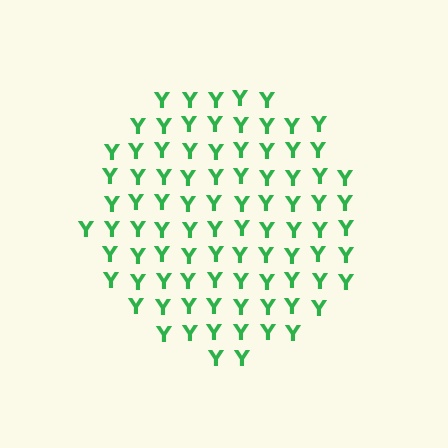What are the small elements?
The small elements are letter Y's.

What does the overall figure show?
The overall figure shows a circle.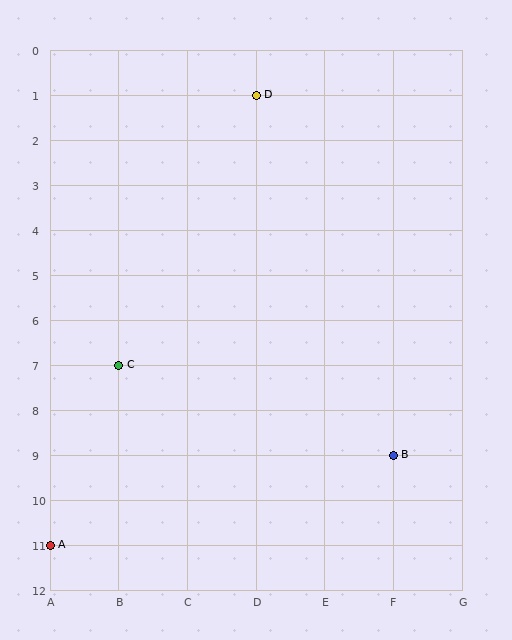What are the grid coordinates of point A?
Point A is at grid coordinates (A, 11).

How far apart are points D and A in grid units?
Points D and A are 3 columns and 10 rows apart (about 10.4 grid units diagonally).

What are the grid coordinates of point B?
Point B is at grid coordinates (F, 9).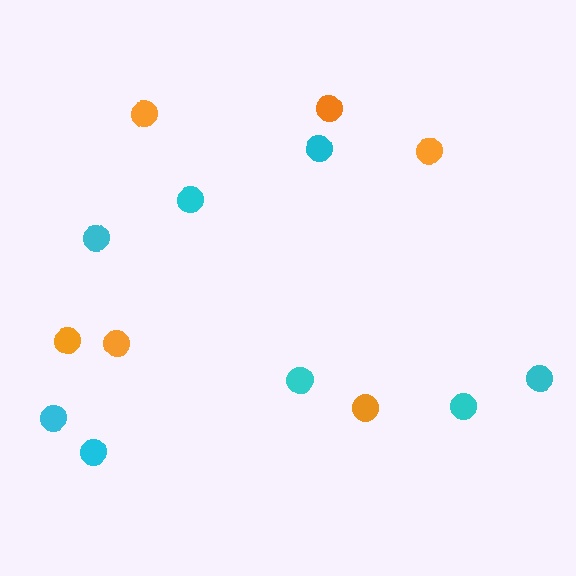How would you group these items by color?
There are 2 groups: one group of cyan circles (8) and one group of orange circles (6).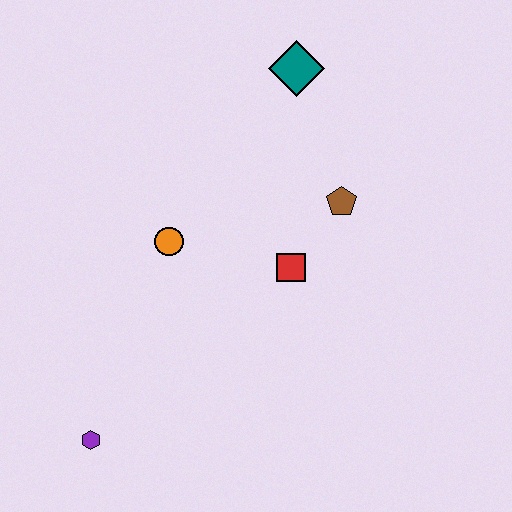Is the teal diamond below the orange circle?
No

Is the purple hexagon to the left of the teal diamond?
Yes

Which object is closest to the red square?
The brown pentagon is closest to the red square.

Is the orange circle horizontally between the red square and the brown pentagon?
No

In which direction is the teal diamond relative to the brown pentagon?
The teal diamond is above the brown pentagon.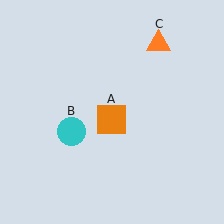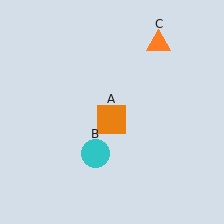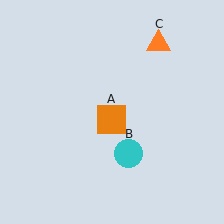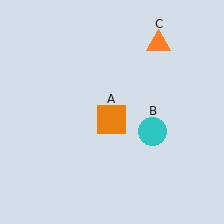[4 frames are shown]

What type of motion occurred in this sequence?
The cyan circle (object B) rotated counterclockwise around the center of the scene.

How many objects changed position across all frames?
1 object changed position: cyan circle (object B).